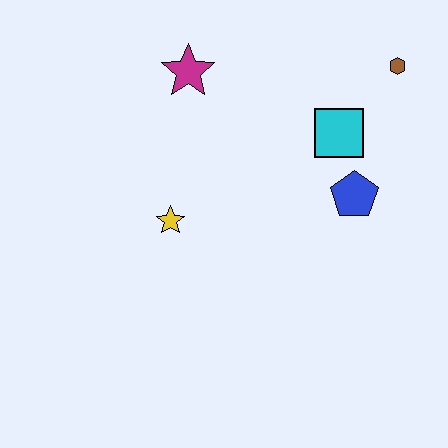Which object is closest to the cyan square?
The blue pentagon is closest to the cyan square.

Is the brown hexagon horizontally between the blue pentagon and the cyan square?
No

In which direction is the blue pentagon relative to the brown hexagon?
The blue pentagon is below the brown hexagon.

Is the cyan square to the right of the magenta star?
Yes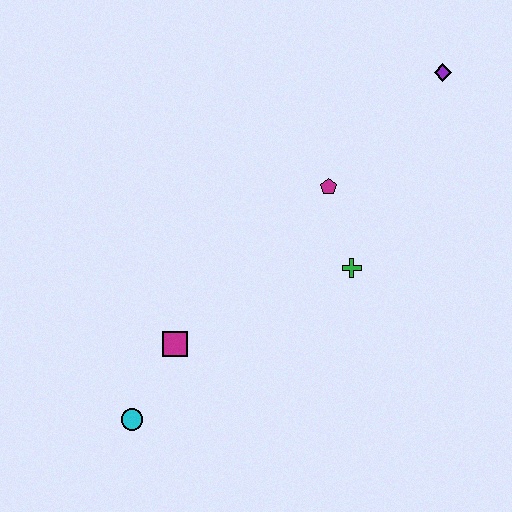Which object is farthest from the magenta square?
The purple diamond is farthest from the magenta square.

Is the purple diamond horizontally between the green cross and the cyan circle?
No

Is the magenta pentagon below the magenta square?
No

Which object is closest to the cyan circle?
The magenta square is closest to the cyan circle.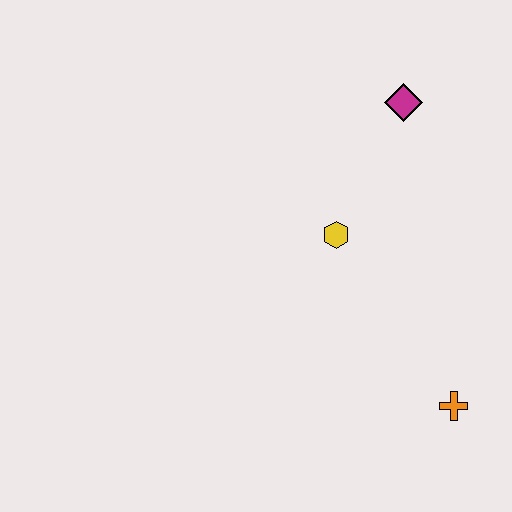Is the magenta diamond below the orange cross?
No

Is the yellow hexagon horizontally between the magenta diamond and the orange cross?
No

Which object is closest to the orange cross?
The yellow hexagon is closest to the orange cross.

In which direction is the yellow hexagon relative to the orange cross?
The yellow hexagon is above the orange cross.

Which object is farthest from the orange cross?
The magenta diamond is farthest from the orange cross.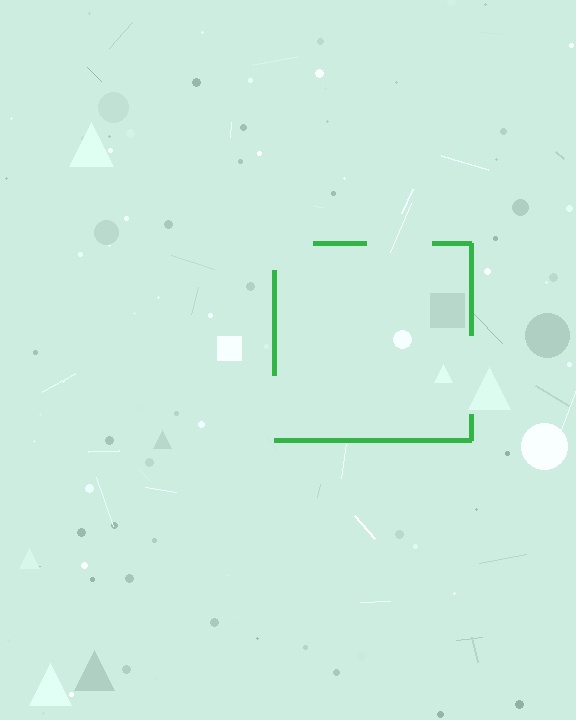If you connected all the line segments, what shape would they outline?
They would outline a square.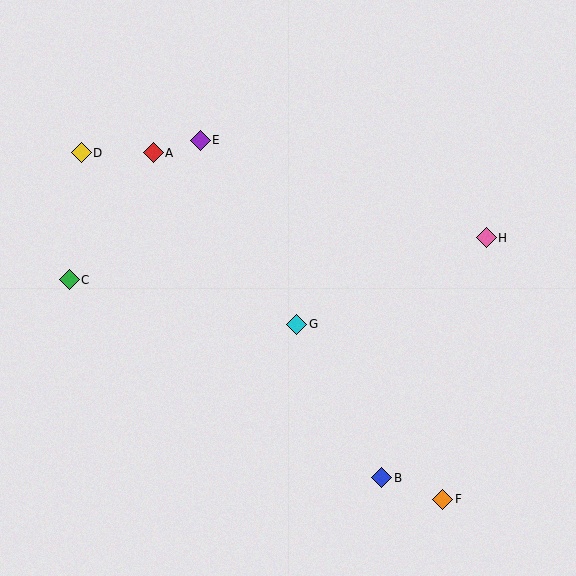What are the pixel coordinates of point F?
Point F is at (443, 499).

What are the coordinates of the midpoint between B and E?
The midpoint between B and E is at (291, 309).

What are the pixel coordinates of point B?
Point B is at (382, 478).